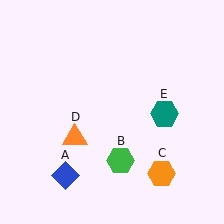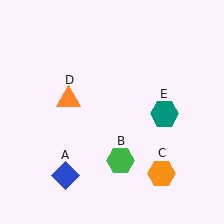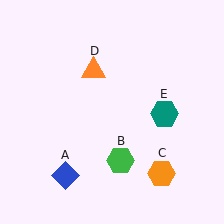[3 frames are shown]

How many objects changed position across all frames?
1 object changed position: orange triangle (object D).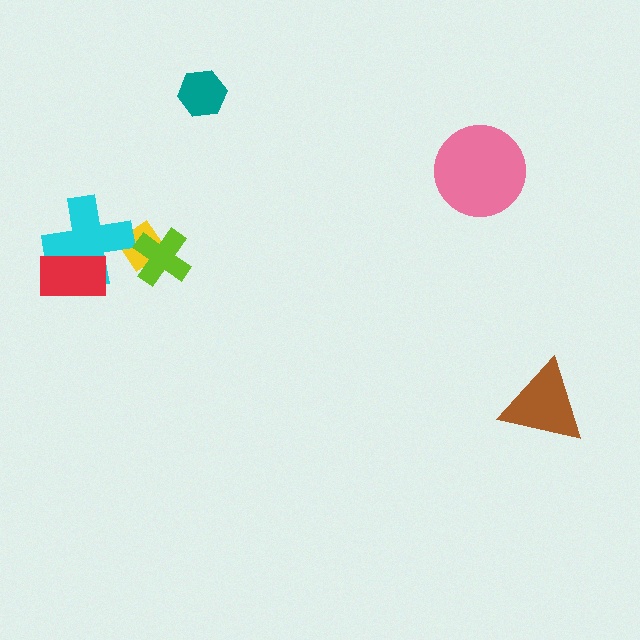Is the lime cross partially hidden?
No, no other shape covers it.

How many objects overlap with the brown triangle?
0 objects overlap with the brown triangle.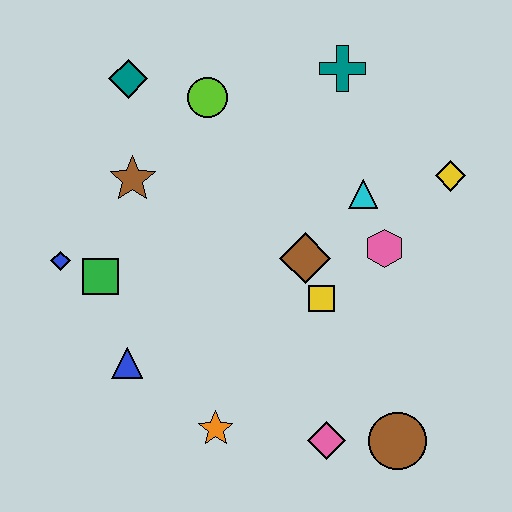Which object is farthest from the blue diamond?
The yellow diamond is farthest from the blue diamond.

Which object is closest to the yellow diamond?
The cyan triangle is closest to the yellow diamond.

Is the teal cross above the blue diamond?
Yes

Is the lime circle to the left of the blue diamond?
No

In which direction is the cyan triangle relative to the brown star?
The cyan triangle is to the right of the brown star.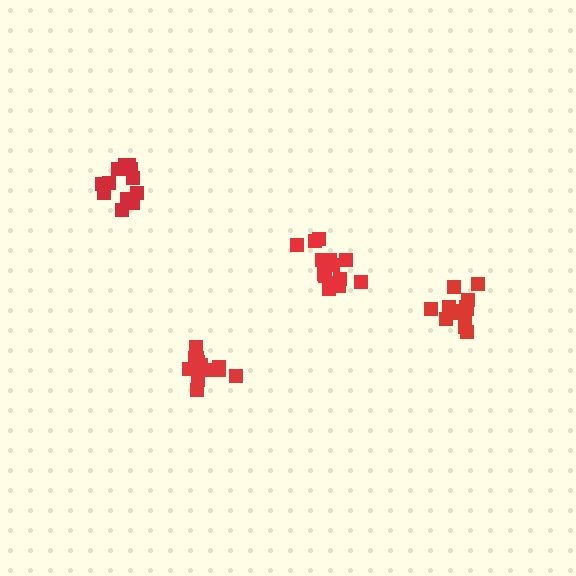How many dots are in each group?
Group 1: 12 dots, Group 2: 13 dots, Group 3: 16 dots, Group 4: 14 dots (55 total).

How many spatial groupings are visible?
There are 4 spatial groupings.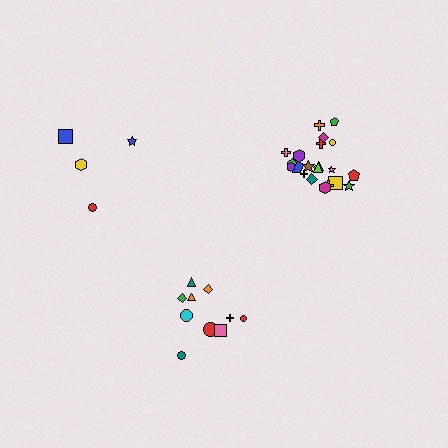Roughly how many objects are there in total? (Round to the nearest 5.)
Roughly 35 objects in total.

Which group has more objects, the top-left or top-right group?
The top-right group.